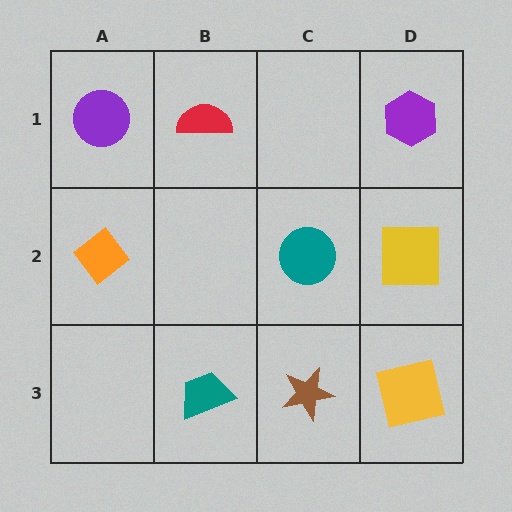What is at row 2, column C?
A teal circle.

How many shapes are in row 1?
3 shapes.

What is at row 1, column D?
A purple hexagon.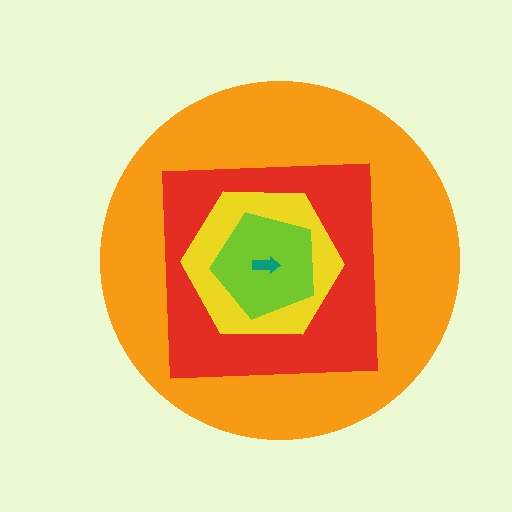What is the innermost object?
The teal arrow.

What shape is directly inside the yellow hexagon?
The lime pentagon.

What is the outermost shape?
The orange circle.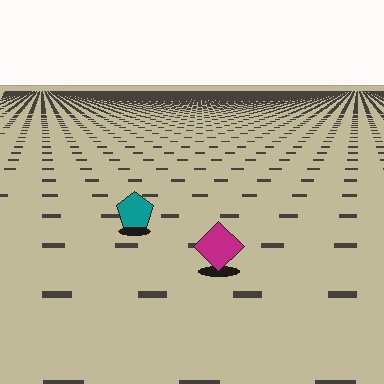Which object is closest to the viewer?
The magenta diamond is closest. The texture marks near it are larger and more spread out.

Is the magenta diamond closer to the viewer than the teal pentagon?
Yes. The magenta diamond is closer — you can tell from the texture gradient: the ground texture is coarser near it.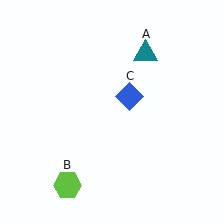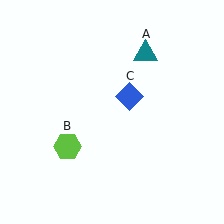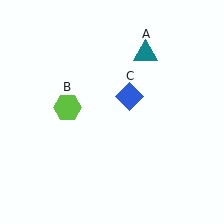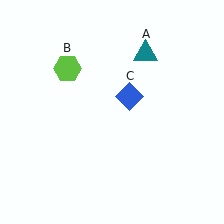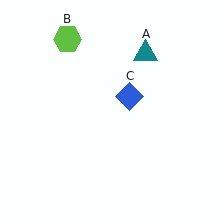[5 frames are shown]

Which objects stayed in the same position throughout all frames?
Teal triangle (object A) and blue diamond (object C) remained stationary.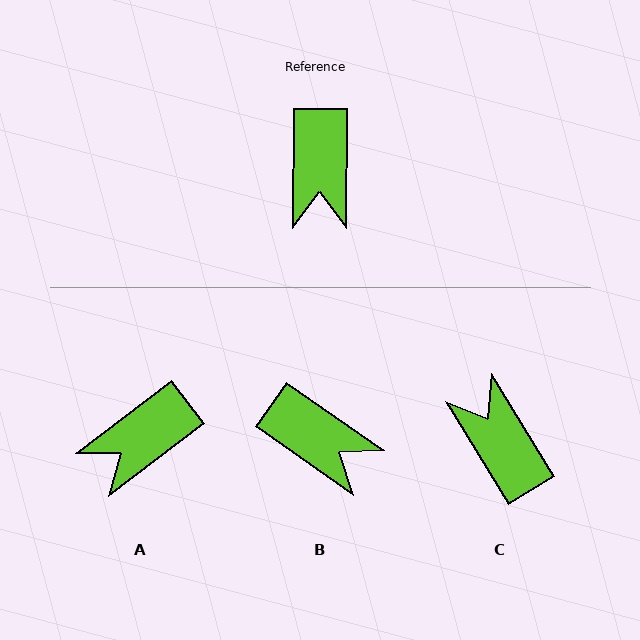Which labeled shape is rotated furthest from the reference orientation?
C, about 149 degrees away.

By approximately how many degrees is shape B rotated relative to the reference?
Approximately 55 degrees counter-clockwise.